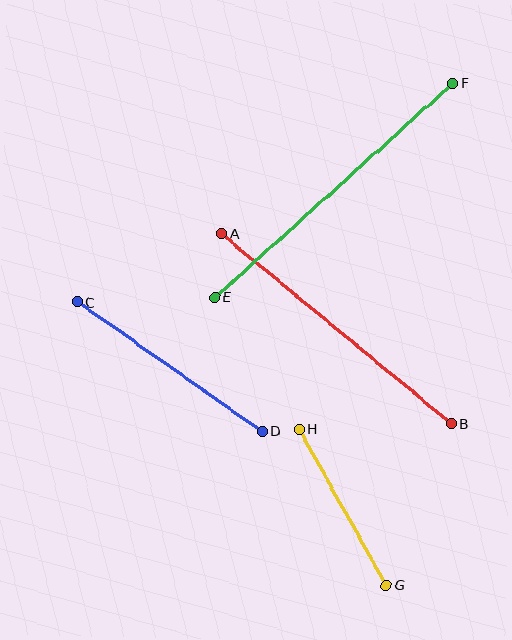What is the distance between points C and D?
The distance is approximately 225 pixels.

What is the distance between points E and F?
The distance is approximately 320 pixels.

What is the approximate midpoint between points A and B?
The midpoint is at approximately (336, 329) pixels.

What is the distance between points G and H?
The distance is approximately 178 pixels.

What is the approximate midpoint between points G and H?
The midpoint is at approximately (342, 507) pixels.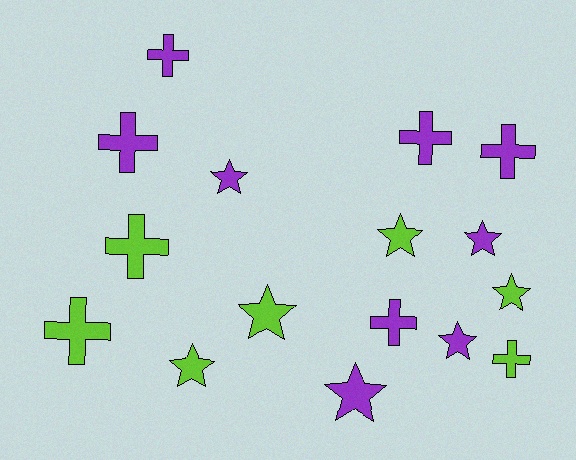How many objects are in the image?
There are 16 objects.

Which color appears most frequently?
Purple, with 9 objects.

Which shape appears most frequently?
Cross, with 8 objects.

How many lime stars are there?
There are 4 lime stars.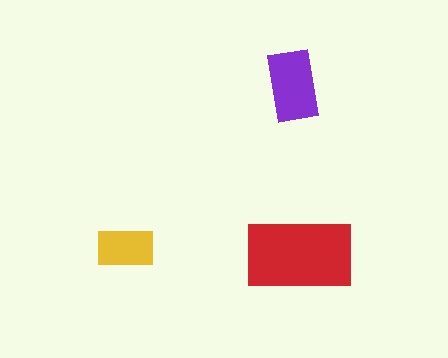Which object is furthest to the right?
The red rectangle is rightmost.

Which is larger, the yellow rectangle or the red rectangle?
The red one.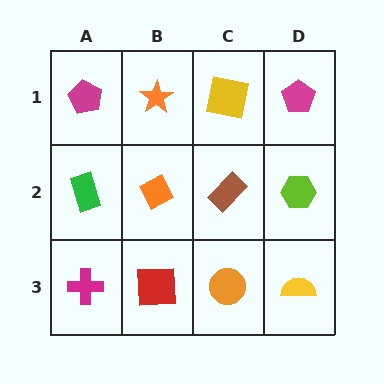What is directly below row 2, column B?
A red square.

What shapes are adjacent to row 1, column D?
A lime hexagon (row 2, column D), a yellow square (row 1, column C).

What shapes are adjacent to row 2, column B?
An orange star (row 1, column B), a red square (row 3, column B), a green rectangle (row 2, column A), a brown rectangle (row 2, column C).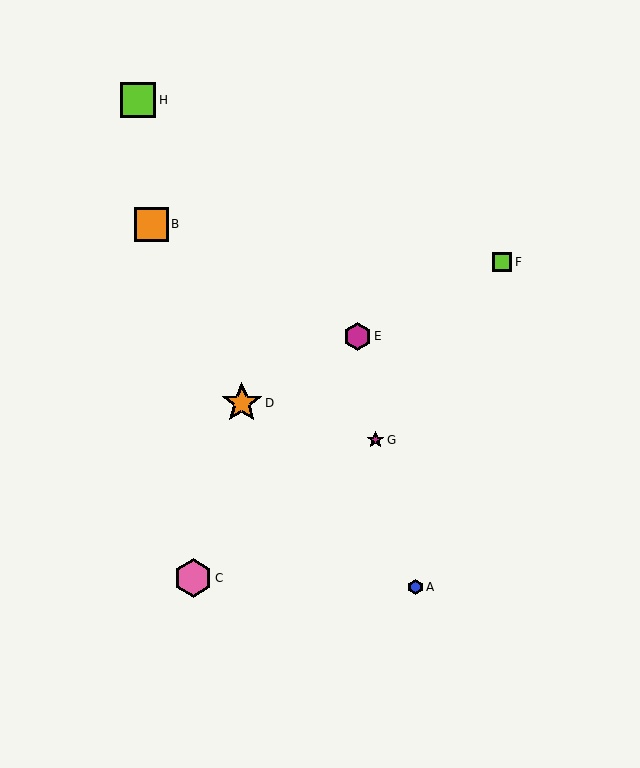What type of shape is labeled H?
Shape H is a lime square.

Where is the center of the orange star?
The center of the orange star is at (242, 403).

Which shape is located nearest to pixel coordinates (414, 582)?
The blue hexagon (labeled A) at (416, 587) is nearest to that location.